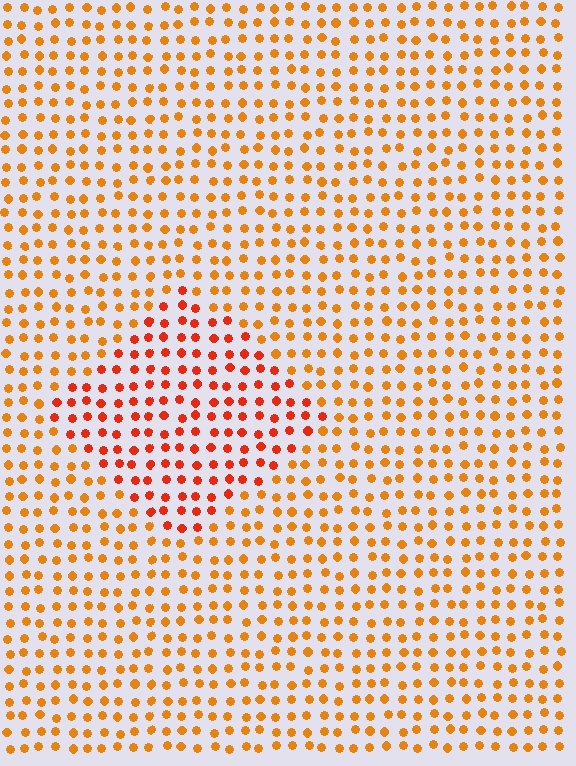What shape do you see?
I see a diamond.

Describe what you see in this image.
The image is filled with small orange elements in a uniform arrangement. A diamond-shaped region is visible where the elements are tinted to a slightly different hue, forming a subtle color boundary.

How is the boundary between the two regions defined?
The boundary is defined purely by a slight shift in hue (about 26 degrees). Spacing, size, and orientation are identical on both sides.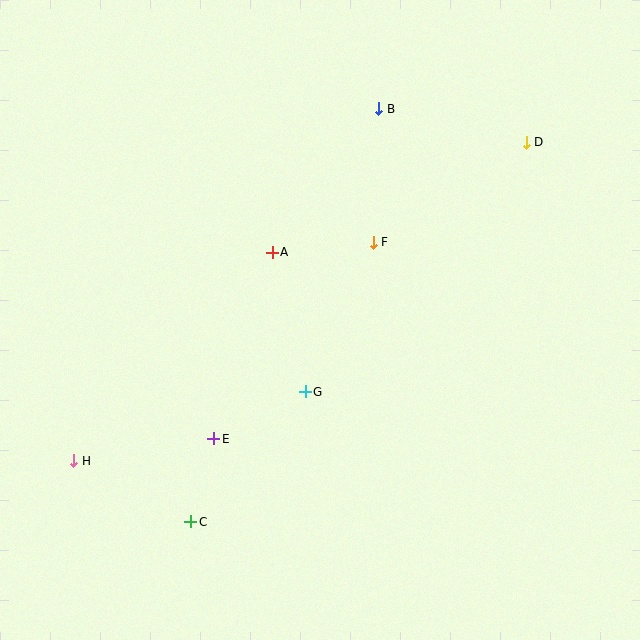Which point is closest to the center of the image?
Point G at (305, 392) is closest to the center.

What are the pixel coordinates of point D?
Point D is at (526, 142).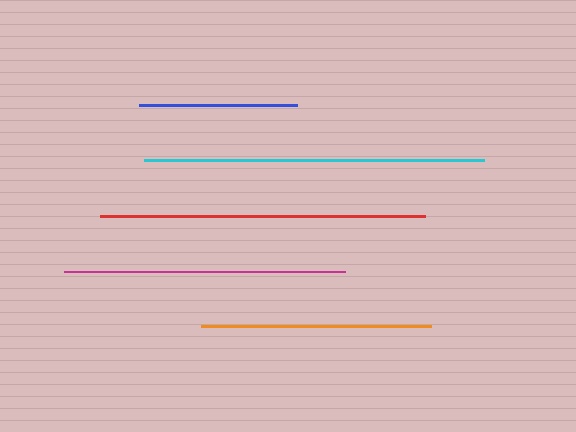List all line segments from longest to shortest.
From longest to shortest: cyan, red, magenta, orange, blue.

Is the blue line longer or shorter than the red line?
The red line is longer than the blue line.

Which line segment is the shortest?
The blue line is the shortest at approximately 158 pixels.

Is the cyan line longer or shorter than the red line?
The cyan line is longer than the red line.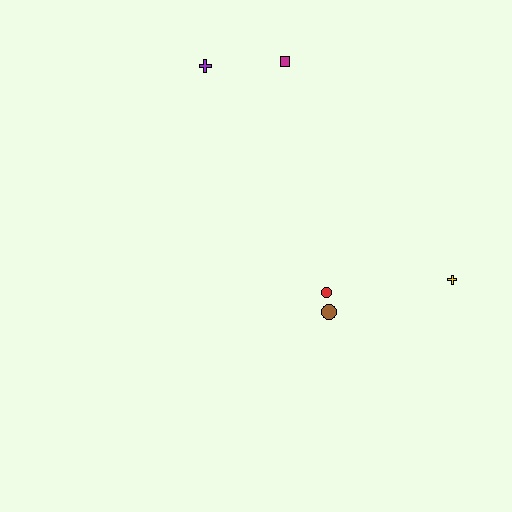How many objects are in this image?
There are 5 objects.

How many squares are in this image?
There is 1 square.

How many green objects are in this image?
There are no green objects.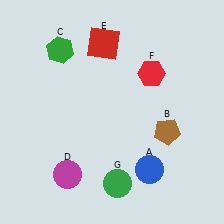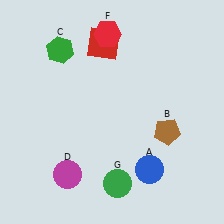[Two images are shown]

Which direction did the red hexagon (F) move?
The red hexagon (F) moved left.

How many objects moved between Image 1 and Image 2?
1 object moved between the two images.